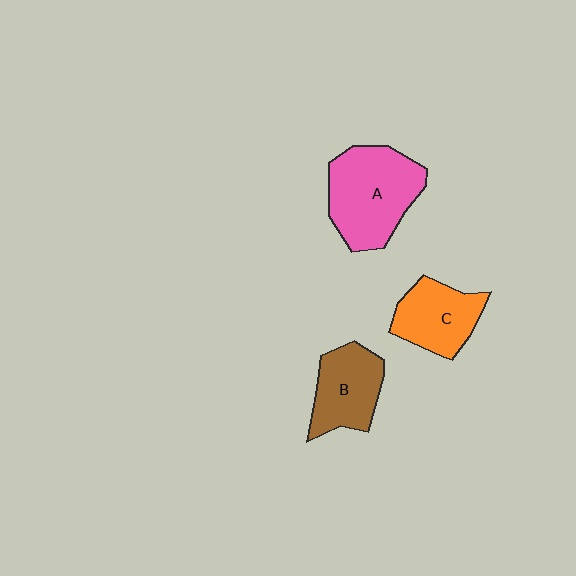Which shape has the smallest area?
Shape C (orange).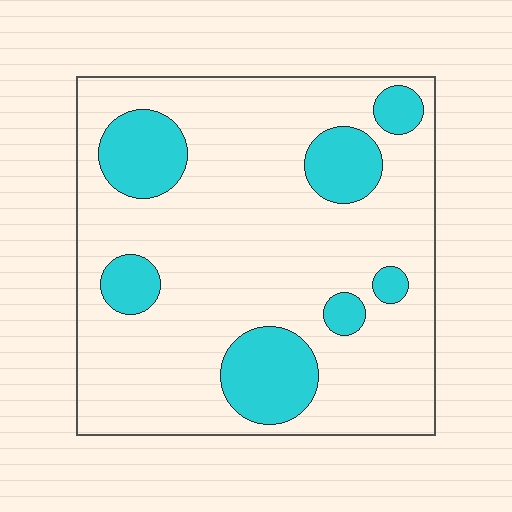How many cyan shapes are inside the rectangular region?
7.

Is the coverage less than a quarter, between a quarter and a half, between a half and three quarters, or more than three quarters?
Less than a quarter.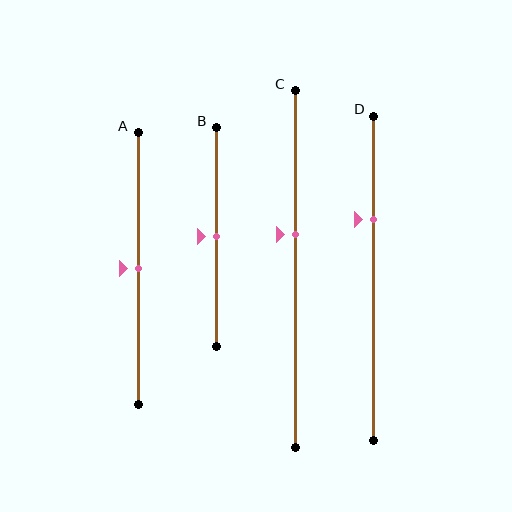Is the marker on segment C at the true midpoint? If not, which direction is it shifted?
No, the marker on segment C is shifted upward by about 10% of the segment length.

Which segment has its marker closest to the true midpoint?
Segment A has its marker closest to the true midpoint.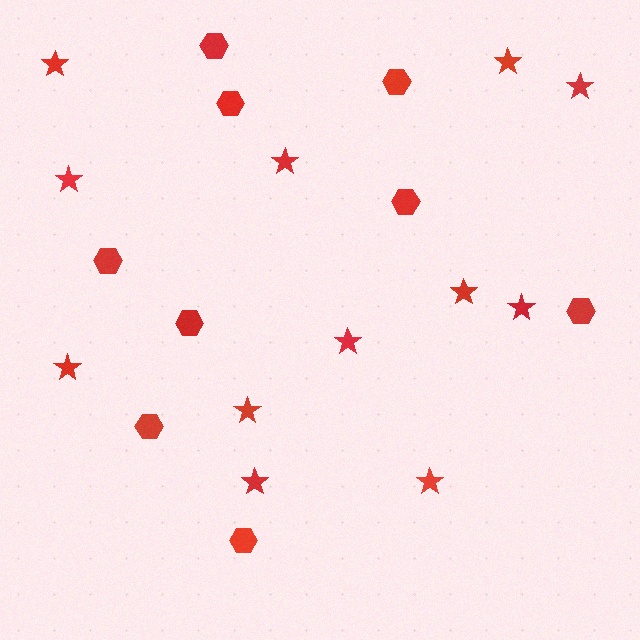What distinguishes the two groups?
There are 2 groups: one group of stars (12) and one group of hexagons (9).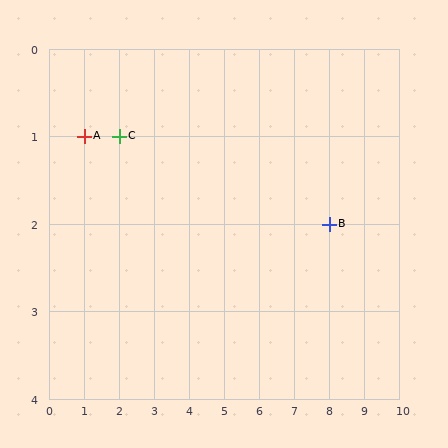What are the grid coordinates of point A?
Point A is at grid coordinates (1, 1).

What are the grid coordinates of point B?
Point B is at grid coordinates (8, 2).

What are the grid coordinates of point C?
Point C is at grid coordinates (2, 1).